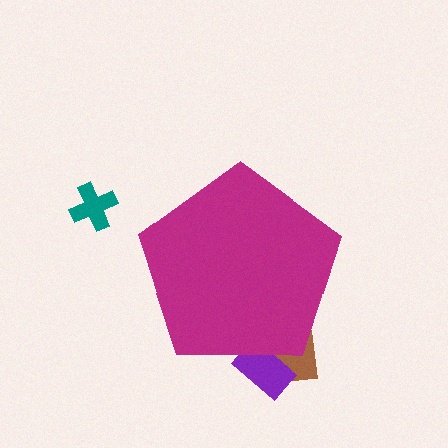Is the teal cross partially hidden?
No, the teal cross is fully visible.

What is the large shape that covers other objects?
A magenta pentagon.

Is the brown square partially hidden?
Yes, the brown square is partially hidden behind the magenta pentagon.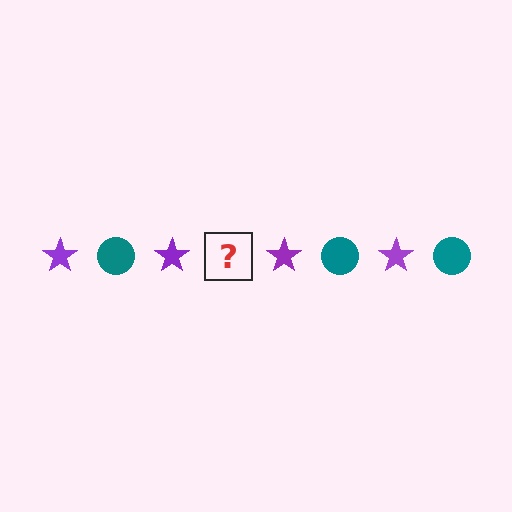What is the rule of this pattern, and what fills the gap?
The rule is that the pattern alternates between purple star and teal circle. The gap should be filled with a teal circle.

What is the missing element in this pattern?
The missing element is a teal circle.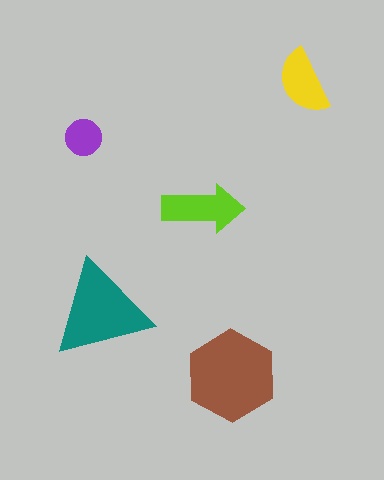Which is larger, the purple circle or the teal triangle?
The teal triangle.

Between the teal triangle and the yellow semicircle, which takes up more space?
The teal triangle.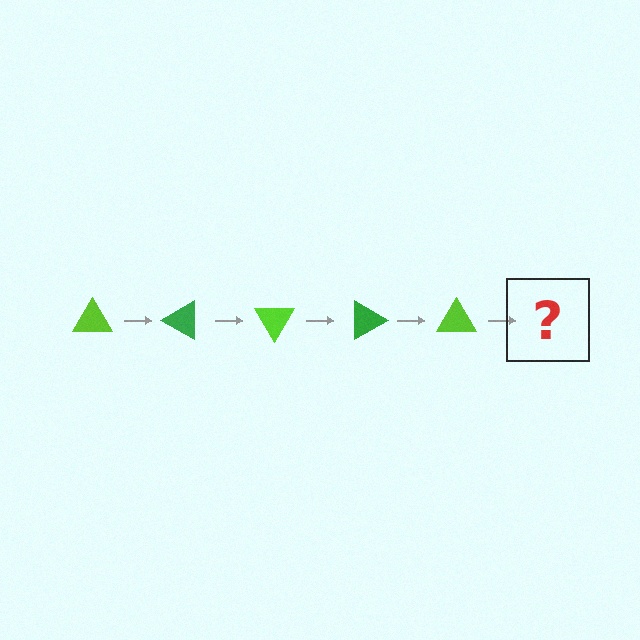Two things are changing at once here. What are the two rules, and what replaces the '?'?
The two rules are that it rotates 30 degrees each step and the color cycles through lime and green. The '?' should be a green triangle, rotated 150 degrees from the start.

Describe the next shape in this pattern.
It should be a green triangle, rotated 150 degrees from the start.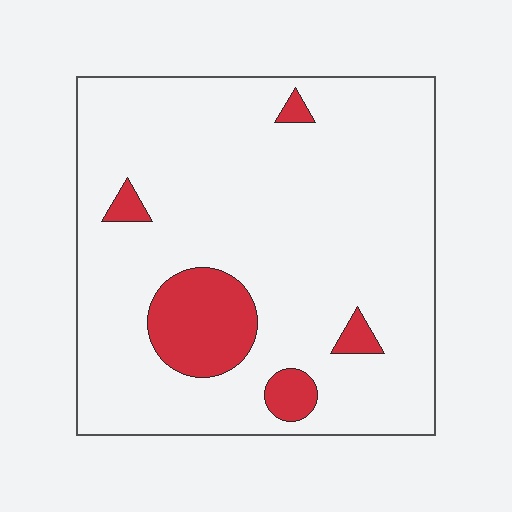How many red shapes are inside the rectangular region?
5.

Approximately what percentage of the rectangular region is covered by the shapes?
Approximately 10%.